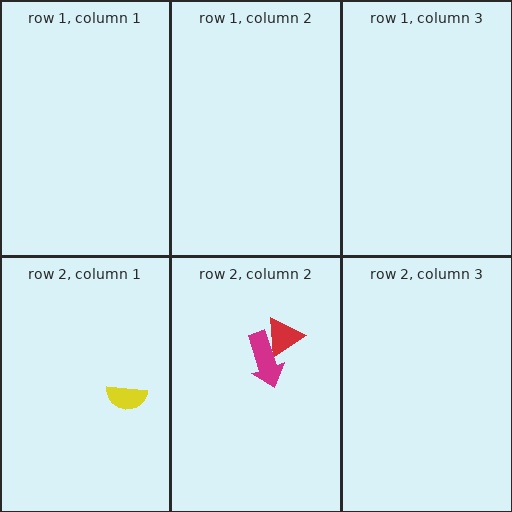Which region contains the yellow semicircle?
The row 2, column 1 region.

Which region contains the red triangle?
The row 2, column 2 region.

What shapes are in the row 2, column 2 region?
The red triangle, the magenta arrow.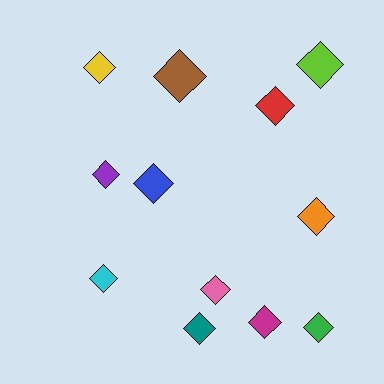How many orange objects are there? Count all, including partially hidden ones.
There is 1 orange object.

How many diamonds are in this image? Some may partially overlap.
There are 12 diamonds.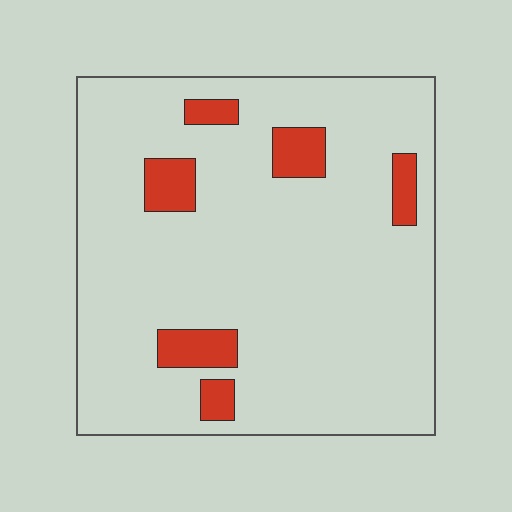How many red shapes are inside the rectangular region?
6.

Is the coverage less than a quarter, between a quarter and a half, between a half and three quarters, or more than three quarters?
Less than a quarter.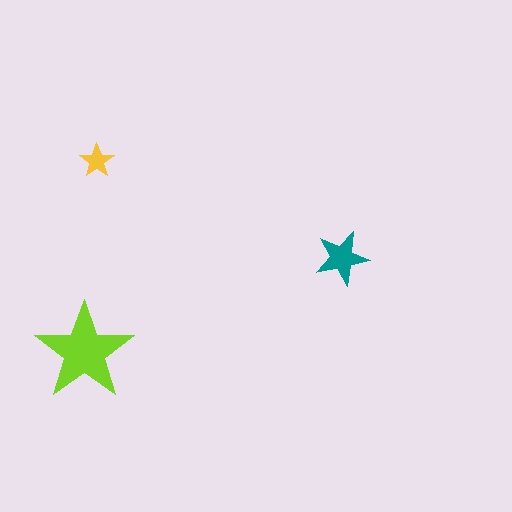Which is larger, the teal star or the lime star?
The lime one.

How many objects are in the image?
There are 3 objects in the image.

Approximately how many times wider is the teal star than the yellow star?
About 1.5 times wider.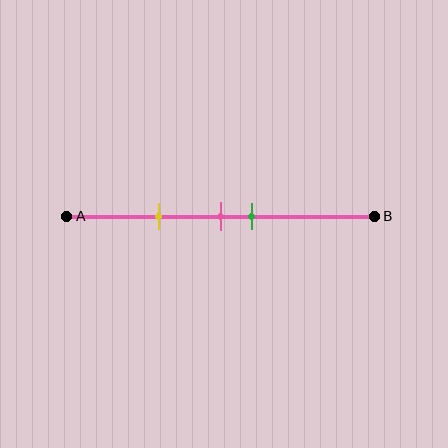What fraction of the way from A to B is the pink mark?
The pink mark is approximately 50% (0.5) of the way from A to B.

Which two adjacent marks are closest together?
The pink and green marks are the closest adjacent pair.